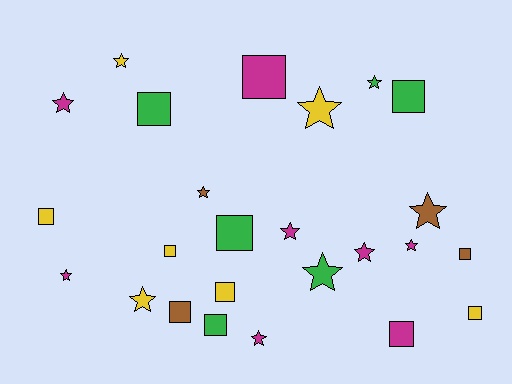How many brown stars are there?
There are 2 brown stars.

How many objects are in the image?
There are 25 objects.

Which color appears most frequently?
Magenta, with 8 objects.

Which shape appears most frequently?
Star, with 13 objects.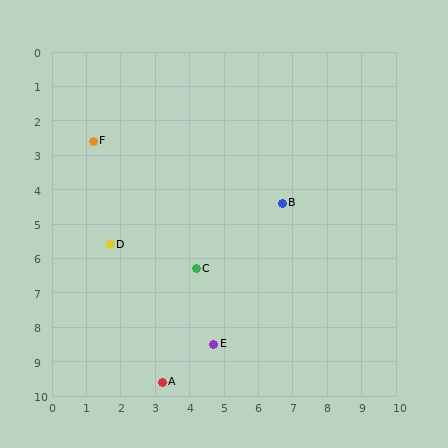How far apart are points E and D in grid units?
Points E and D are about 4.2 grid units apart.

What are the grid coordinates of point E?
Point E is at approximately (4.7, 8.5).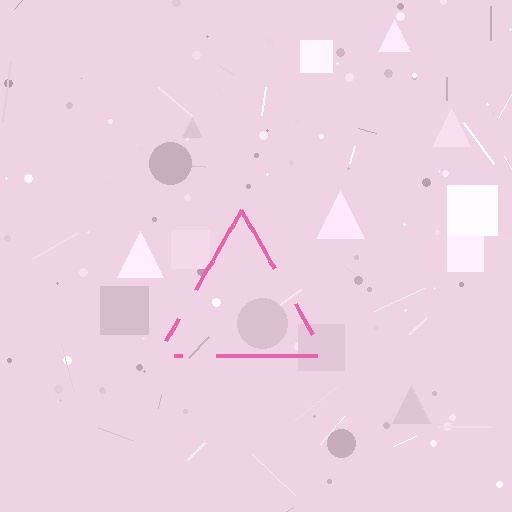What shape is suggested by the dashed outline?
The dashed outline suggests a triangle.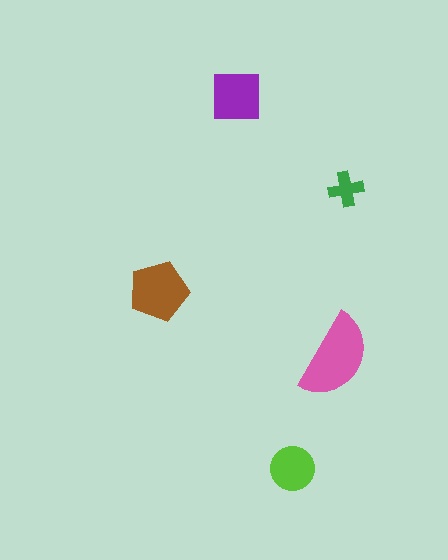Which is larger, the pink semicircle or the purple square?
The pink semicircle.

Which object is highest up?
The purple square is topmost.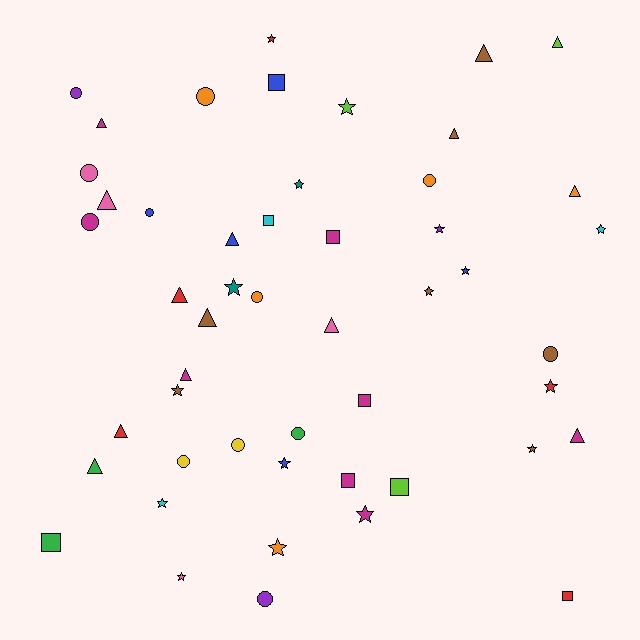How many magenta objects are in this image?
There are 8 magenta objects.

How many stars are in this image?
There are 16 stars.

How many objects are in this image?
There are 50 objects.